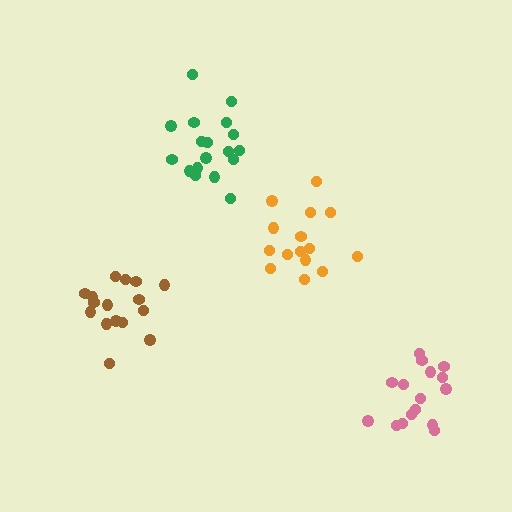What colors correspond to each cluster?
The clusters are colored: pink, orange, green, brown.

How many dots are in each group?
Group 1: 16 dots, Group 2: 15 dots, Group 3: 18 dots, Group 4: 16 dots (65 total).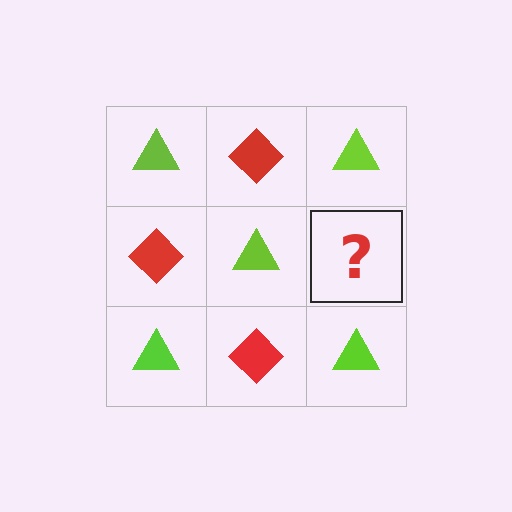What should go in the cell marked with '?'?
The missing cell should contain a red diamond.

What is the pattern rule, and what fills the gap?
The rule is that it alternates lime triangle and red diamond in a checkerboard pattern. The gap should be filled with a red diamond.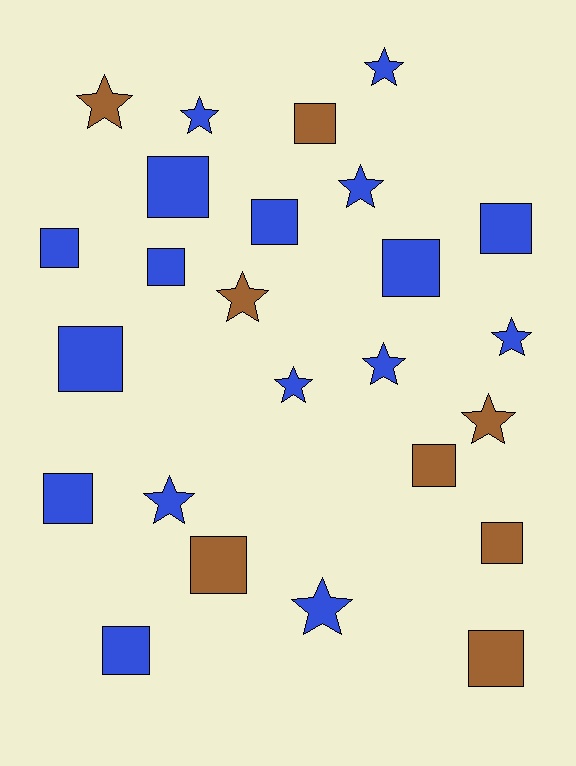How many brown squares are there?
There are 5 brown squares.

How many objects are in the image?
There are 25 objects.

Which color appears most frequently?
Blue, with 17 objects.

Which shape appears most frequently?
Square, with 14 objects.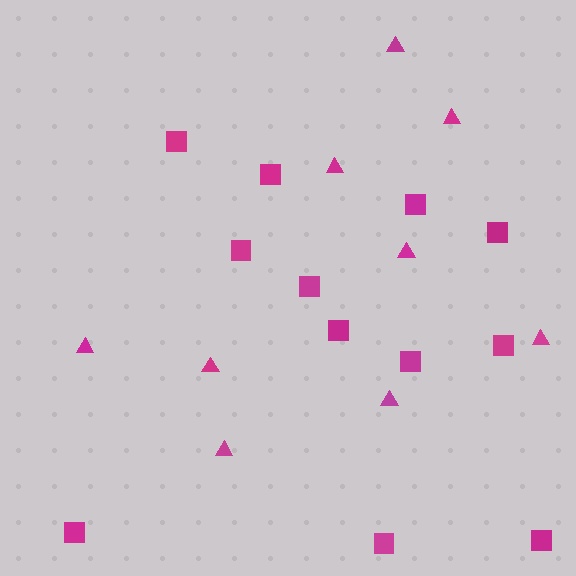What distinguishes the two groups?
There are 2 groups: one group of squares (12) and one group of triangles (9).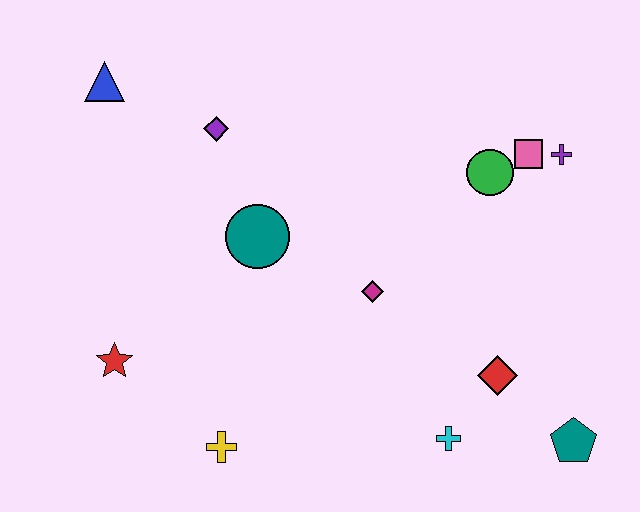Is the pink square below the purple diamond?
Yes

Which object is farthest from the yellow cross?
The purple cross is farthest from the yellow cross.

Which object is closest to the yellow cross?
The red star is closest to the yellow cross.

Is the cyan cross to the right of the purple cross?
No